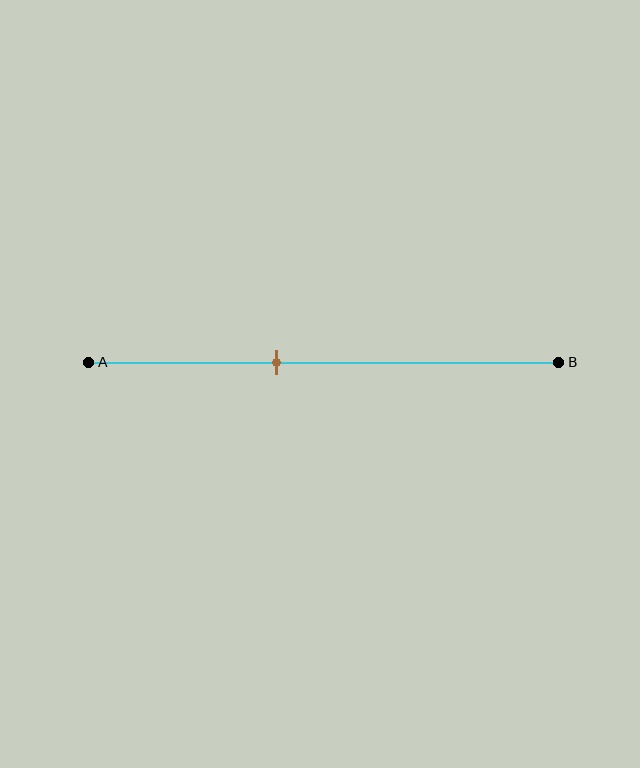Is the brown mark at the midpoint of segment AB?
No, the mark is at about 40% from A, not at the 50% midpoint.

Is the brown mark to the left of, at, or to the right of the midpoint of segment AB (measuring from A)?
The brown mark is to the left of the midpoint of segment AB.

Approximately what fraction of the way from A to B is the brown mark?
The brown mark is approximately 40% of the way from A to B.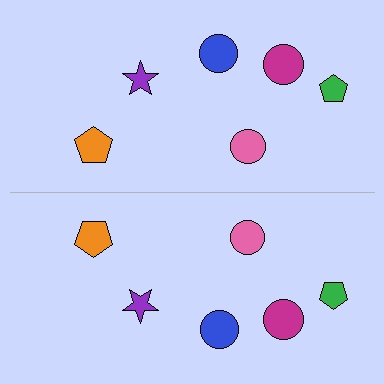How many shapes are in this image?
There are 12 shapes in this image.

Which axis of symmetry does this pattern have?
The pattern has a horizontal axis of symmetry running through the center of the image.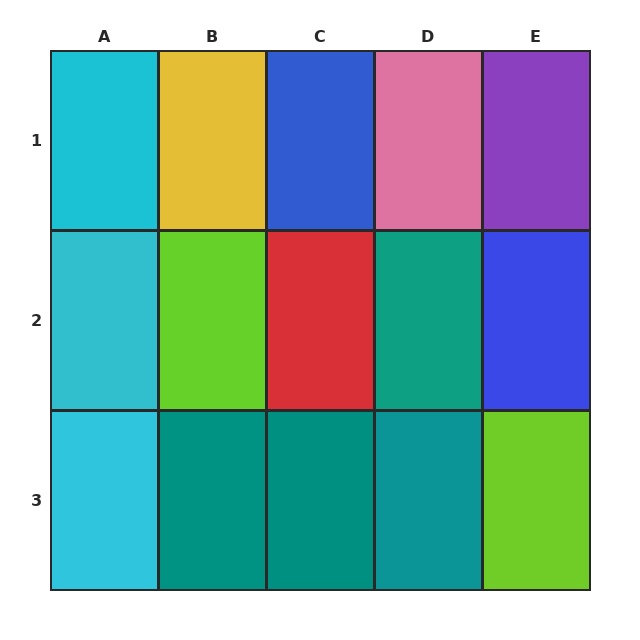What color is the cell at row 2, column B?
Lime.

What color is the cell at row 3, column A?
Cyan.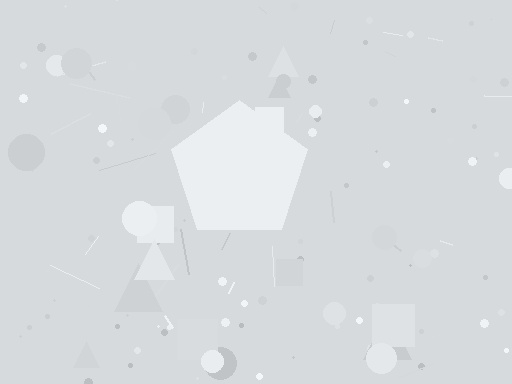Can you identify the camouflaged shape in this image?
The camouflaged shape is a pentagon.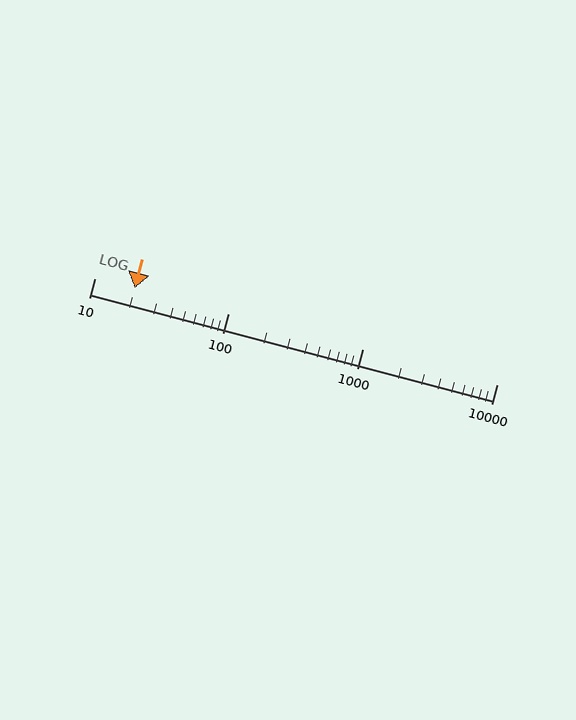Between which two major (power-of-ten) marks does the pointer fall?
The pointer is between 10 and 100.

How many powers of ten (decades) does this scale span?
The scale spans 3 decades, from 10 to 10000.